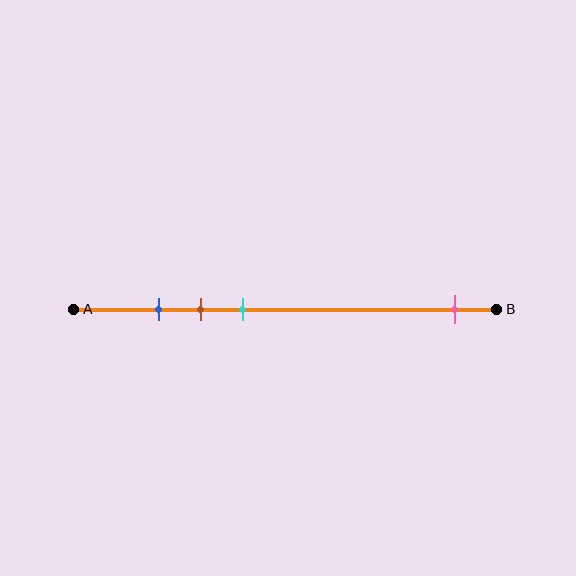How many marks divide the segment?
There are 4 marks dividing the segment.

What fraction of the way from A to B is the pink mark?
The pink mark is approximately 90% (0.9) of the way from A to B.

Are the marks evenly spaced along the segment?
No, the marks are not evenly spaced.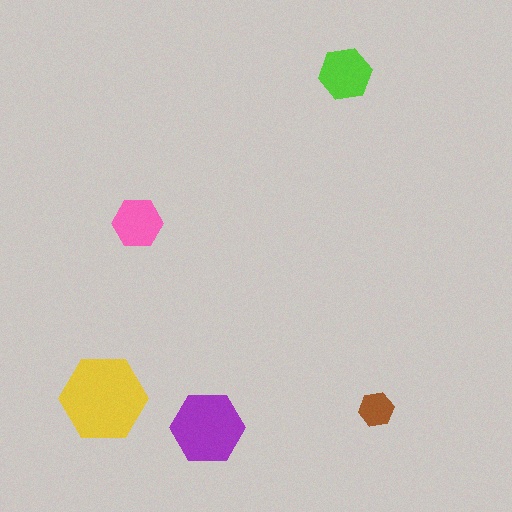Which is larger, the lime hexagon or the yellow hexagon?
The yellow one.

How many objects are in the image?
There are 5 objects in the image.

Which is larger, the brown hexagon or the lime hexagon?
The lime one.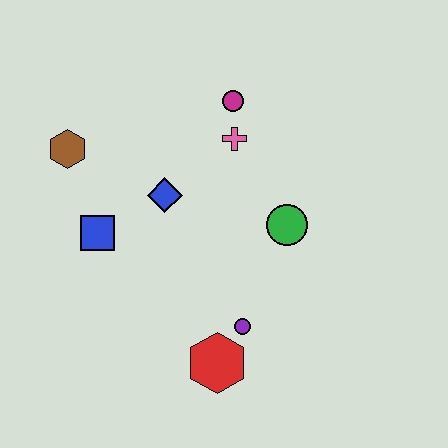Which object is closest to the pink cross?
The magenta circle is closest to the pink cross.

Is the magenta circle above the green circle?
Yes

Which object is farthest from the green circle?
The brown hexagon is farthest from the green circle.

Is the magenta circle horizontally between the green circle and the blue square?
Yes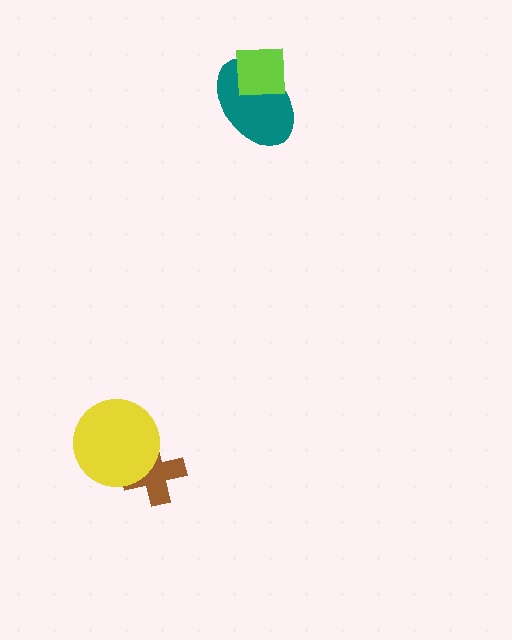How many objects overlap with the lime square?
1 object overlaps with the lime square.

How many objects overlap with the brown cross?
1 object overlaps with the brown cross.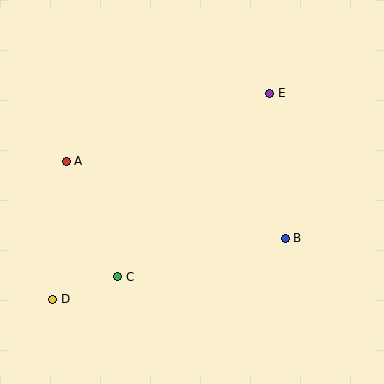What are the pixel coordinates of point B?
Point B is at (285, 238).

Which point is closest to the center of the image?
Point B at (285, 238) is closest to the center.